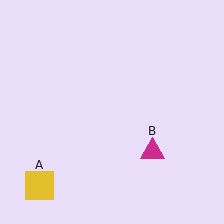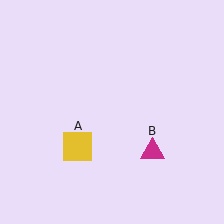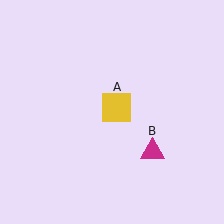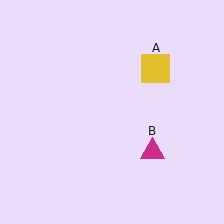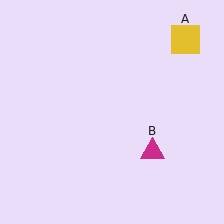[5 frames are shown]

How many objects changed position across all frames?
1 object changed position: yellow square (object A).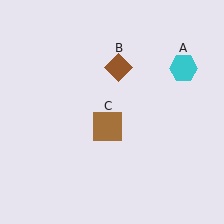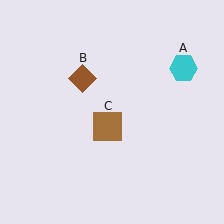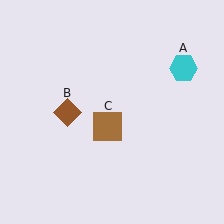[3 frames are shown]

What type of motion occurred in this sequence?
The brown diamond (object B) rotated counterclockwise around the center of the scene.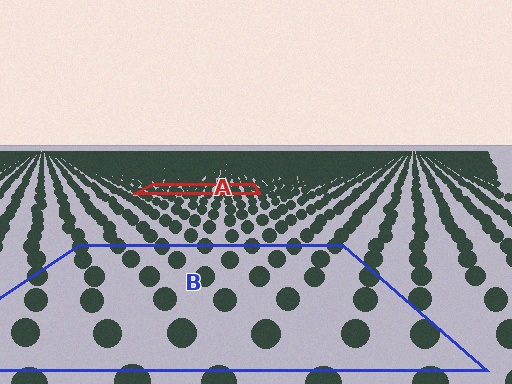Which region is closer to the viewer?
Region B is closer. The texture elements there are larger and more spread out.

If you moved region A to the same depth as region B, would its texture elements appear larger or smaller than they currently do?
They would appear larger. At a closer depth, the same texture elements are projected at a bigger on-screen size.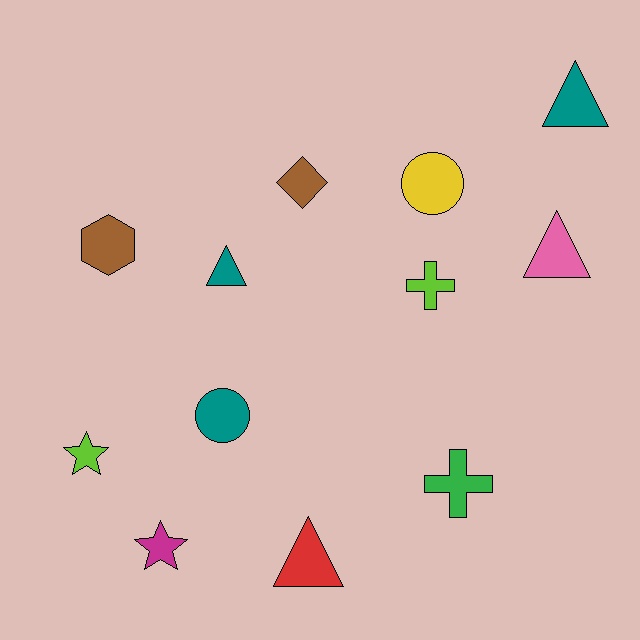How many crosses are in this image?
There are 2 crosses.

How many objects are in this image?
There are 12 objects.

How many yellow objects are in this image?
There is 1 yellow object.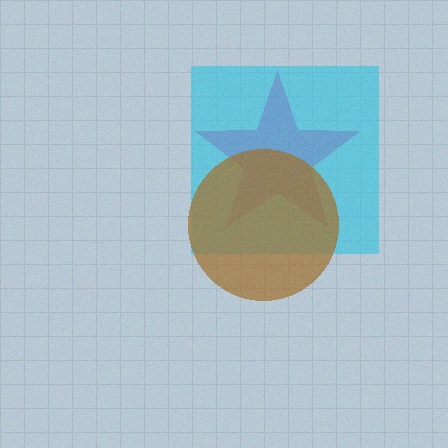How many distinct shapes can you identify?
There are 3 distinct shapes: a magenta star, a cyan square, a brown circle.